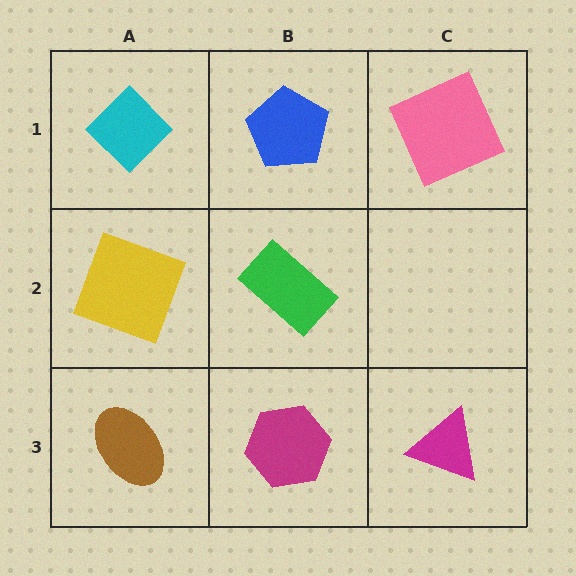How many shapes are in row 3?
3 shapes.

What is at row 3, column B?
A magenta hexagon.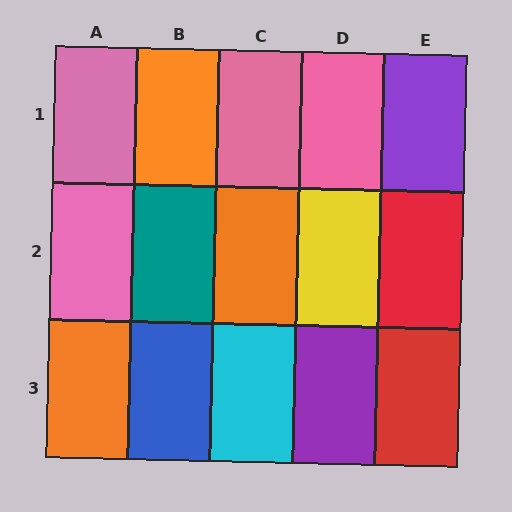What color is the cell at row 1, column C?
Pink.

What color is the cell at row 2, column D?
Yellow.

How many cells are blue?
1 cell is blue.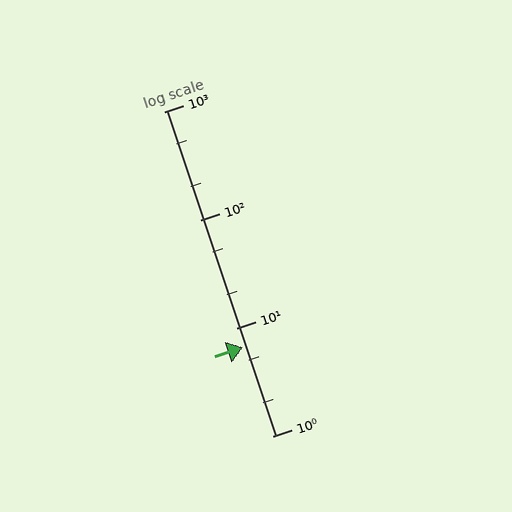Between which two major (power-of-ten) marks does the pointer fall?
The pointer is between 1 and 10.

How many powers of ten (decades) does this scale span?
The scale spans 3 decades, from 1 to 1000.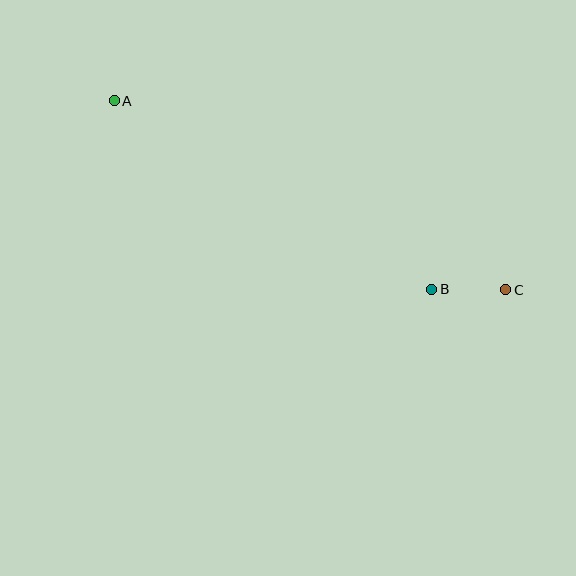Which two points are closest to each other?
Points B and C are closest to each other.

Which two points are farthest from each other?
Points A and C are farthest from each other.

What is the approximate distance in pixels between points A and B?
The distance between A and B is approximately 369 pixels.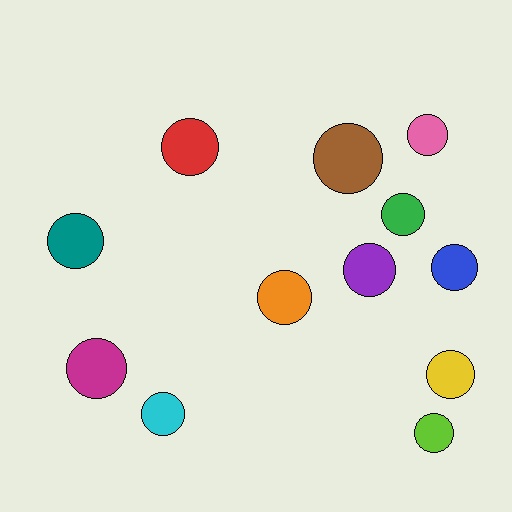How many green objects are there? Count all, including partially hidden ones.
There is 1 green object.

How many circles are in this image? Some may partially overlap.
There are 12 circles.